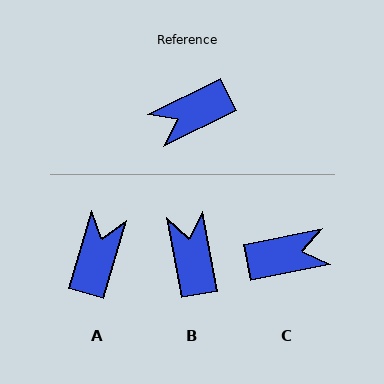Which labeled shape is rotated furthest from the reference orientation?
C, about 165 degrees away.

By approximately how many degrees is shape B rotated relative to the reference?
Approximately 106 degrees clockwise.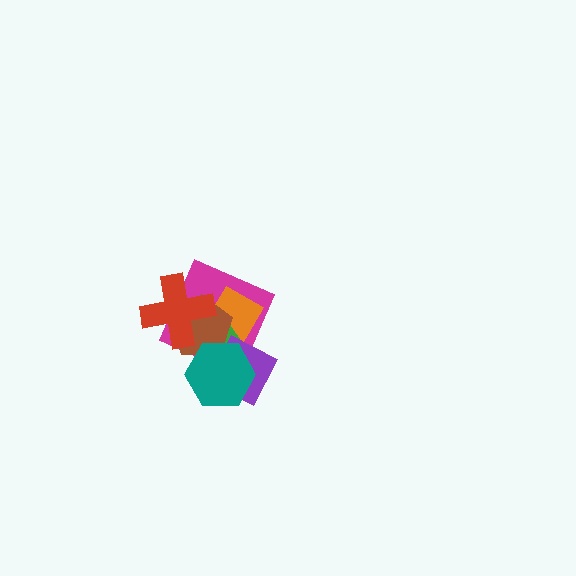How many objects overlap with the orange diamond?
4 objects overlap with the orange diamond.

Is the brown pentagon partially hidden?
Yes, it is partially covered by another shape.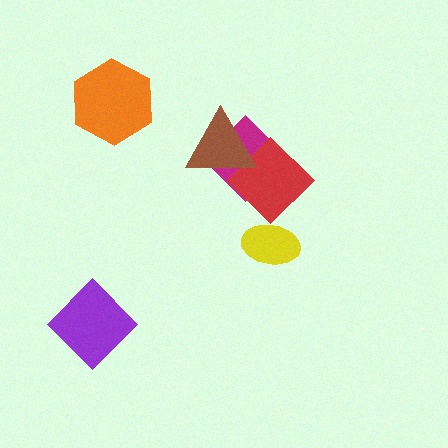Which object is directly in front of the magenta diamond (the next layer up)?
The red diamond is directly in front of the magenta diamond.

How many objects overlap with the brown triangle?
2 objects overlap with the brown triangle.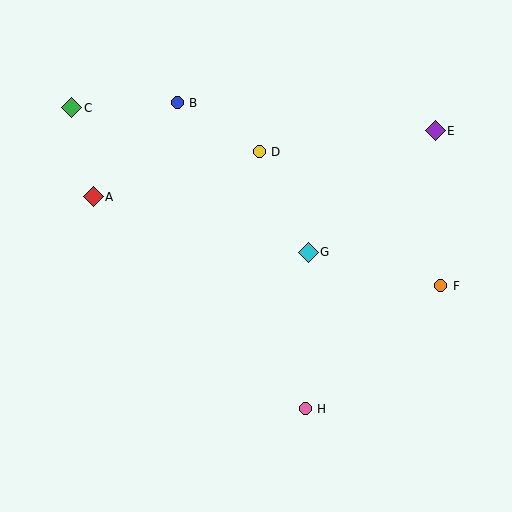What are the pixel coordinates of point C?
Point C is at (72, 108).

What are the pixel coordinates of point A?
Point A is at (93, 197).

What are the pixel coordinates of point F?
Point F is at (441, 286).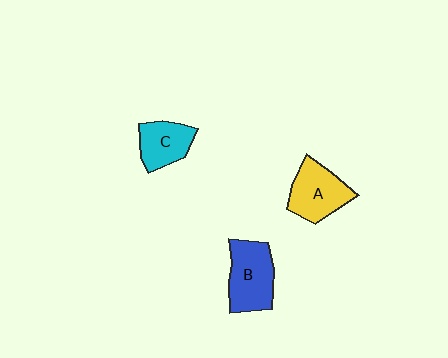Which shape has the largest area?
Shape B (blue).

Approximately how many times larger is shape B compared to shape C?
Approximately 1.4 times.